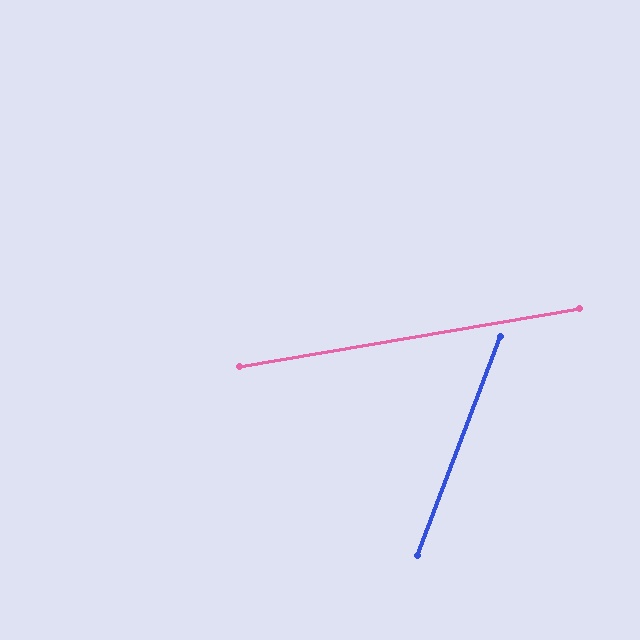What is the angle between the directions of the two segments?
Approximately 60 degrees.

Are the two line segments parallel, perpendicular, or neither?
Neither parallel nor perpendicular — they differ by about 60°.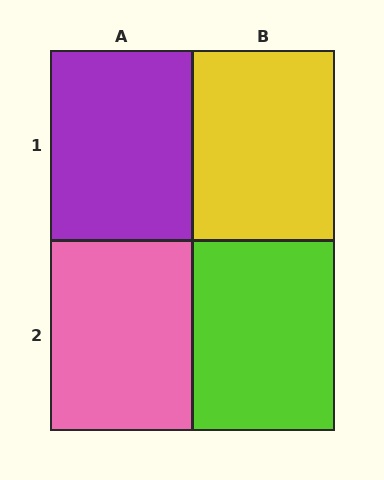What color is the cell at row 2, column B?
Lime.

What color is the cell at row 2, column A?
Pink.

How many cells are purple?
1 cell is purple.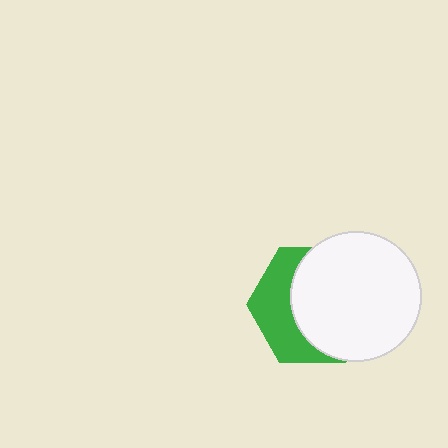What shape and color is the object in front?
The object in front is a white circle.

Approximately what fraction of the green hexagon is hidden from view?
Roughly 61% of the green hexagon is hidden behind the white circle.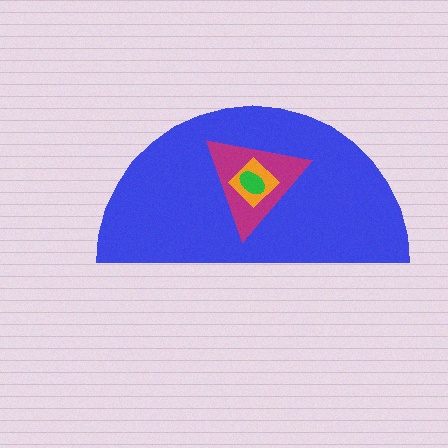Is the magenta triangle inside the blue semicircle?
Yes.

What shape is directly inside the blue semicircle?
The magenta triangle.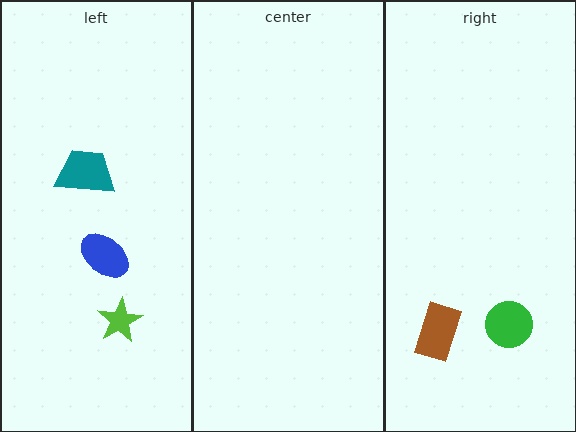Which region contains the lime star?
The left region.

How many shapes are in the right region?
2.